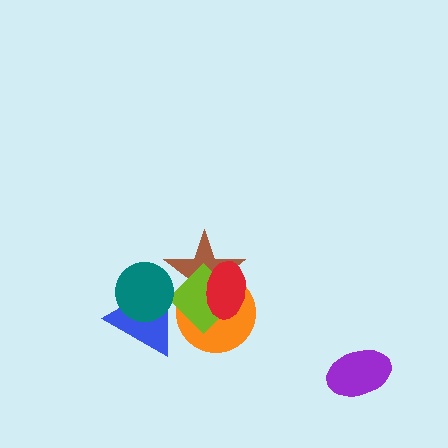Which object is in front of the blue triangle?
The teal circle is in front of the blue triangle.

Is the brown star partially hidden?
Yes, it is partially covered by another shape.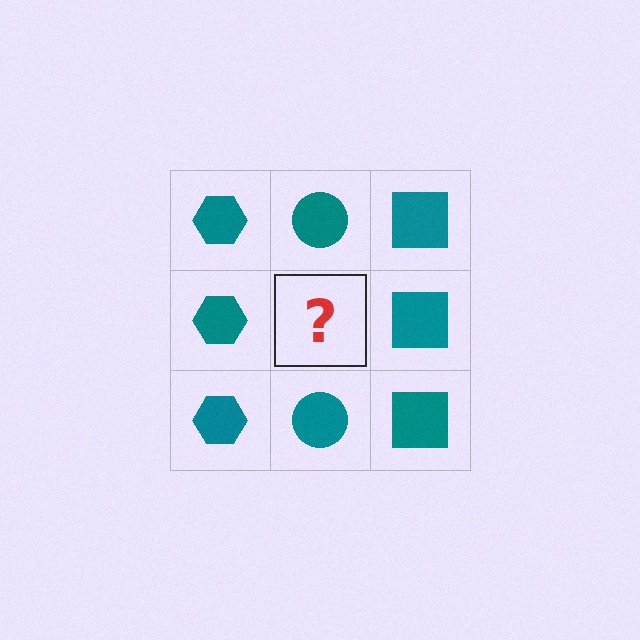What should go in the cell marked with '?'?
The missing cell should contain a teal circle.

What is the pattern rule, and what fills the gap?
The rule is that each column has a consistent shape. The gap should be filled with a teal circle.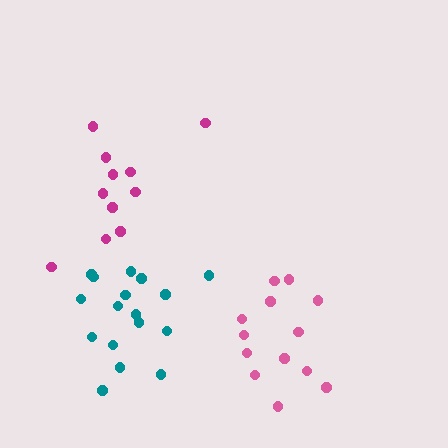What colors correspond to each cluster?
The clusters are colored: pink, magenta, teal.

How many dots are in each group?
Group 1: 13 dots, Group 2: 11 dots, Group 3: 17 dots (41 total).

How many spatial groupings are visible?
There are 3 spatial groupings.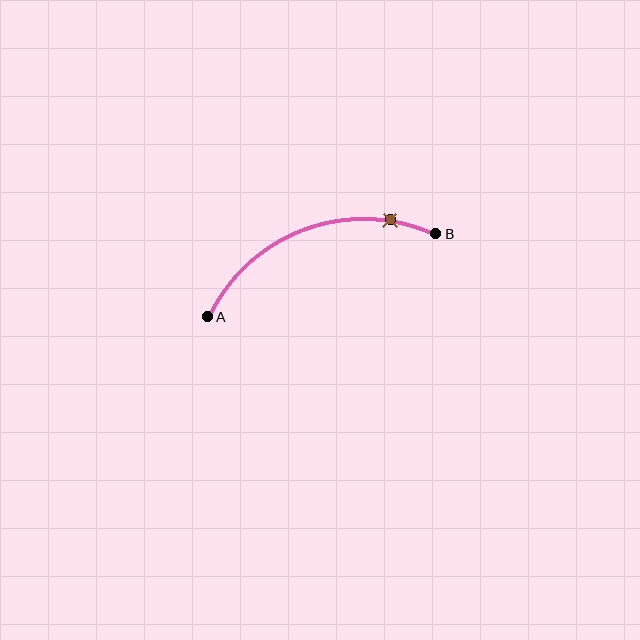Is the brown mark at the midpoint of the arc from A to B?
No. The brown mark lies on the arc but is closer to endpoint B. The arc midpoint would be at the point on the curve equidistant along the arc from both A and B.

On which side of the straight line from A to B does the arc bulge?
The arc bulges above the straight line connecting A and B.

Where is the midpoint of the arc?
The arc midpoint is the point on the curve farthest from the straight line joining A and B. It sits above that line.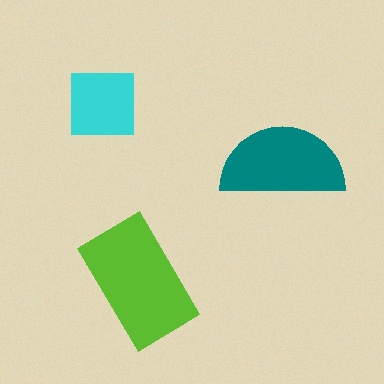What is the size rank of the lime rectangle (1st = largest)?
1st.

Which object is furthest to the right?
The teal semicircle is rightmost.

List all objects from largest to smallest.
The lime rectangle, the teal semicircle, the cyan square.